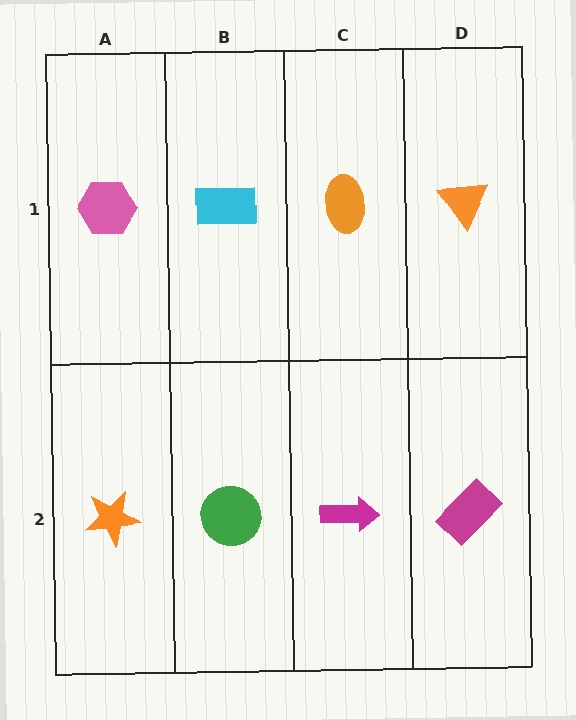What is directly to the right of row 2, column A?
A green circle.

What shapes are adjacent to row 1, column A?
An orange star (row 2, column A), a cyan rectangle (row 1, column B).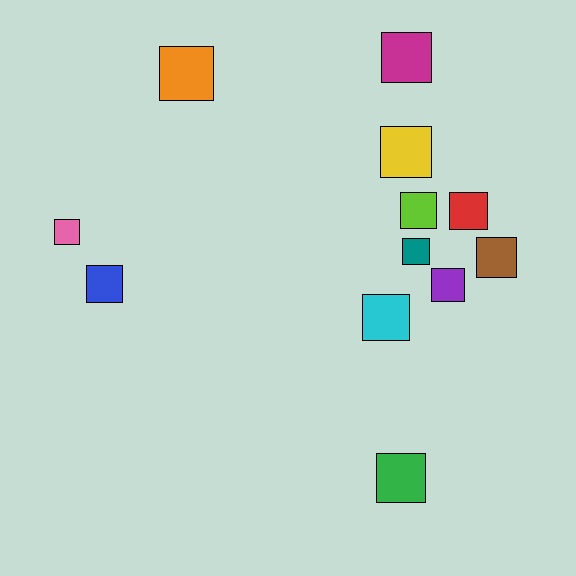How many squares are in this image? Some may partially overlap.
There are 12 squares.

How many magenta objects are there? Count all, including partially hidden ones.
There is 1 magenta object.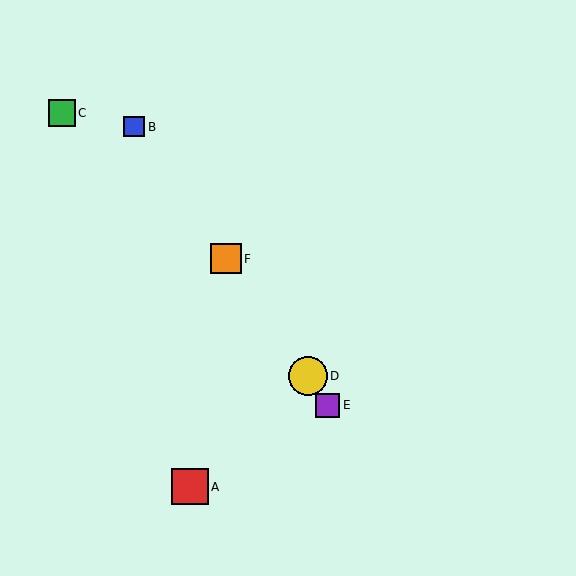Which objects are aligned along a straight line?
Objects B, D, E, F are aligned along a straight line.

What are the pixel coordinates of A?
Object A is at (190, 487).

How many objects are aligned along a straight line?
4 objects (B, D, E, F) are aligned along a straight line.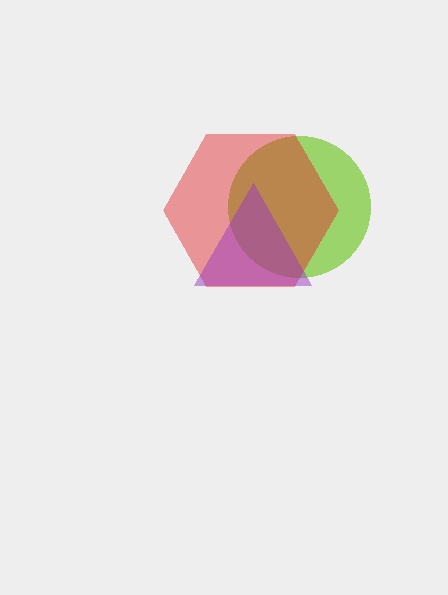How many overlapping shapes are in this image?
There are 3 overlapping shapes in the image.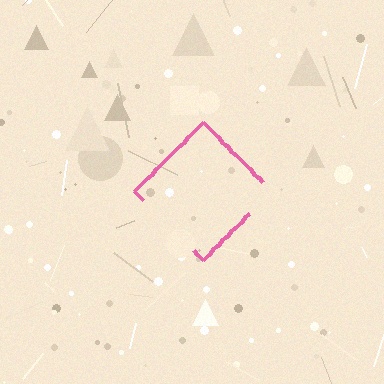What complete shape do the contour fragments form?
The contour fragments form a diamond.